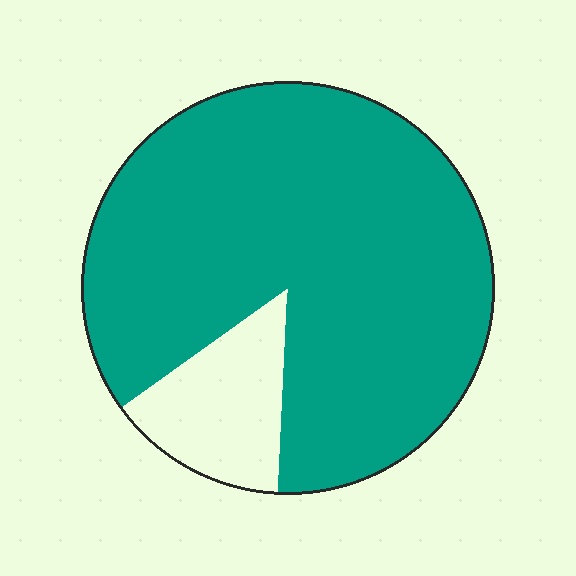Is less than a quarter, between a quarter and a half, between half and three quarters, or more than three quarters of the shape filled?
More than three quarters.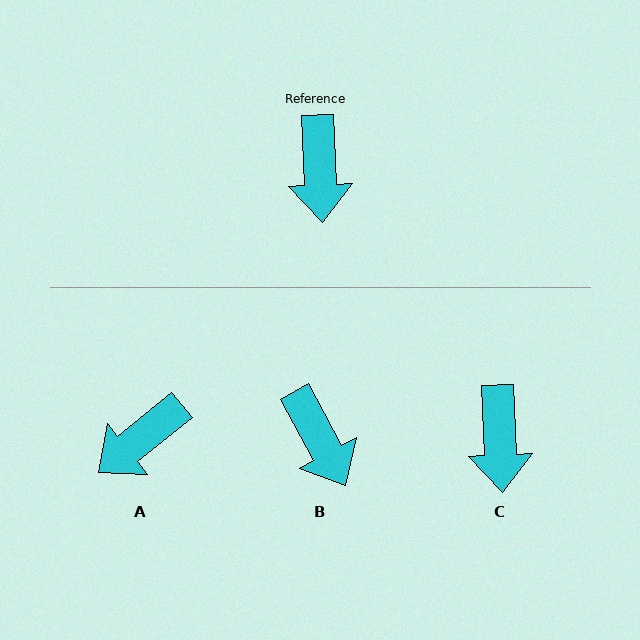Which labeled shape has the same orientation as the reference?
C.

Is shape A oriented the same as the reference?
No, it is off by about 54 degrees.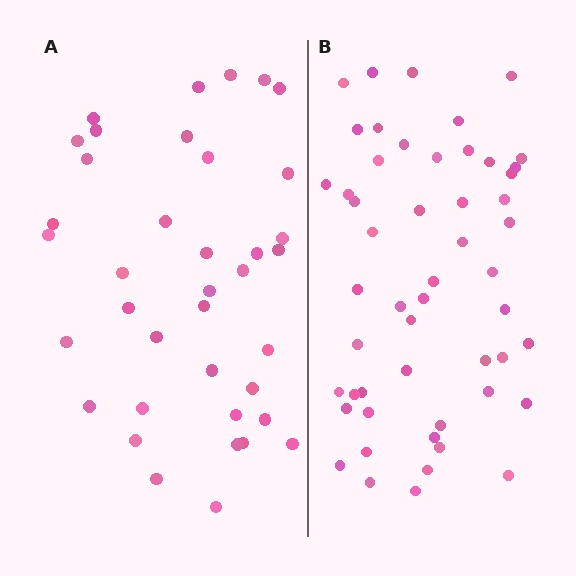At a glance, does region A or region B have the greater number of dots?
Region B (the right region) has more dots.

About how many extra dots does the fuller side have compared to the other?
Region B has approximately 15 more dots than region A.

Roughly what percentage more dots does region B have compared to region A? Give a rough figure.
About 35% more.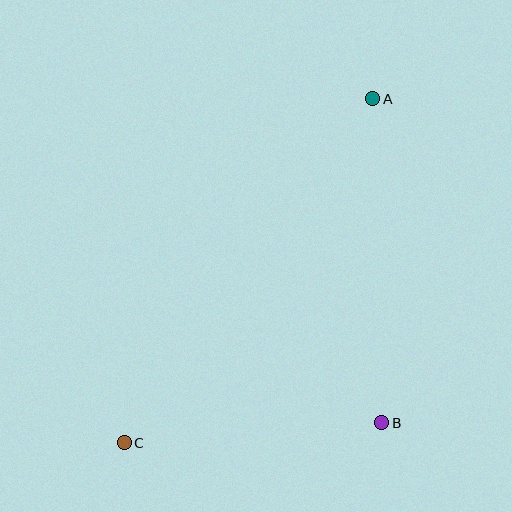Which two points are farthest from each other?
Points A and C are farthest from each other.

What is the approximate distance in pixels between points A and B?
The distance between A and B is approximately 324 pixels.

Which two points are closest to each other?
Points B and C are closest to each other.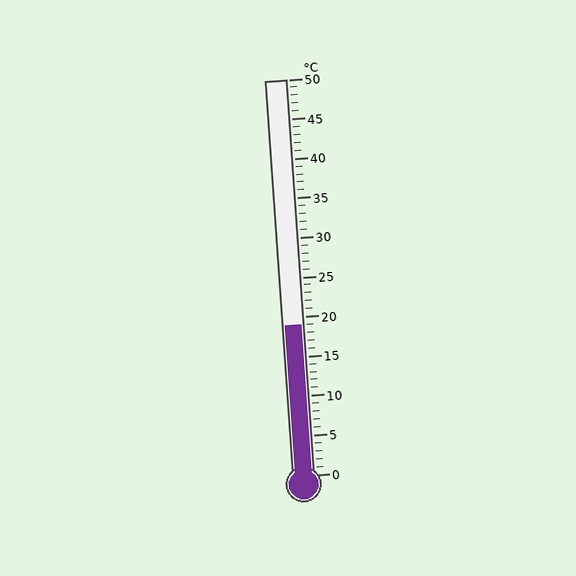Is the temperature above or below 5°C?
The temperature is above 5°C.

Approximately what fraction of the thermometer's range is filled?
The thermometer is filled to approximately 40% of its range.